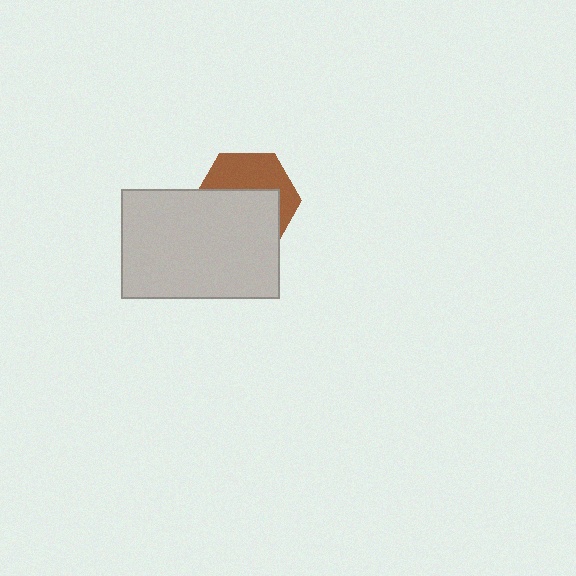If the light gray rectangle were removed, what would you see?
You would see the complete brown hexagon.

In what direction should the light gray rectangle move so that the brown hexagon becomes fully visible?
The light gray rectangle should move down. That is the shortest direction to clear the overlap and leave the brown hexagon fully visible.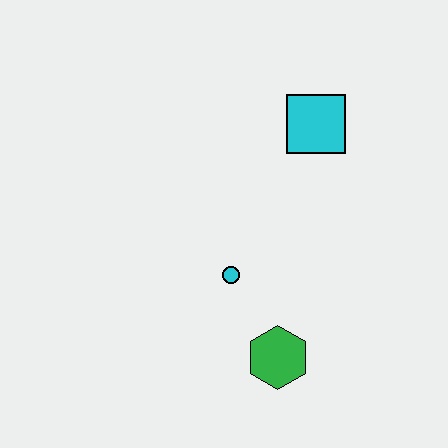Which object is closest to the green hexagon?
The cyan circle is closest to the green hexagon.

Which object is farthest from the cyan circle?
The cyan square is farthest from the cyan circle.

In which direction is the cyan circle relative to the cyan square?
The cyan circle is below the cyan square.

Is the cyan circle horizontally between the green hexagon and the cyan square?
No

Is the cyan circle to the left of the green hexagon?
Yes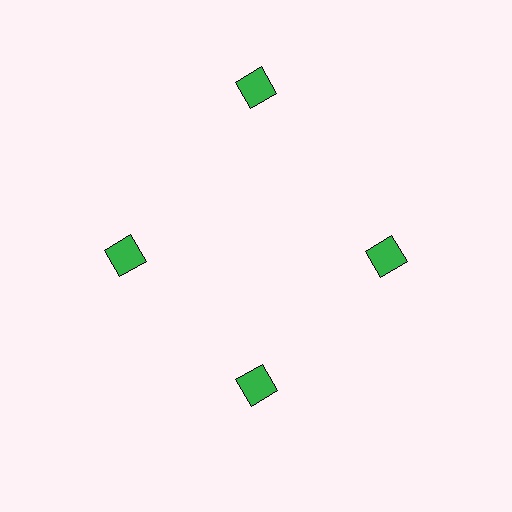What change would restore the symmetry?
The symmetry would be restored by moving it inward, back onto the ring so that all 4 squares sit at equal angles and equal distance from the center.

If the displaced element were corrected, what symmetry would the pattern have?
It would have 4-fold rotational symmetry — the pattern would map onto itself every 90 degrees.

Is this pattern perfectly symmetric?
No. The 4 green squares are arranged in a ring, but one element near the 12 o'clock position is pushed outward from the center, breaking the 4-fold rotational symmetry.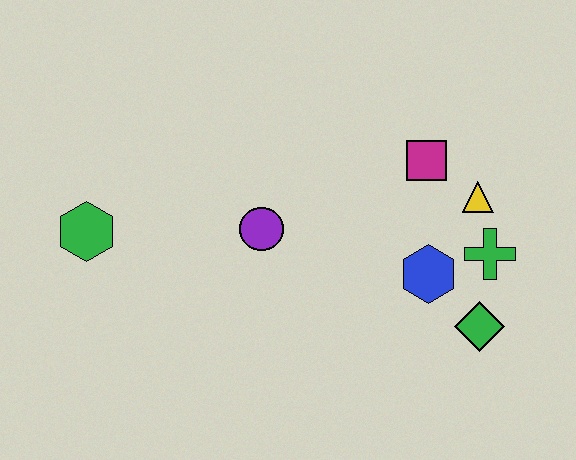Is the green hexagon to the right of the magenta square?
No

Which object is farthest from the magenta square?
The green hexagon is farthest from the magenta square.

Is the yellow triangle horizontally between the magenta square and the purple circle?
No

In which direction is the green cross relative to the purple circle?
The green cross is to the right of the purple circle.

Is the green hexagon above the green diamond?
Yes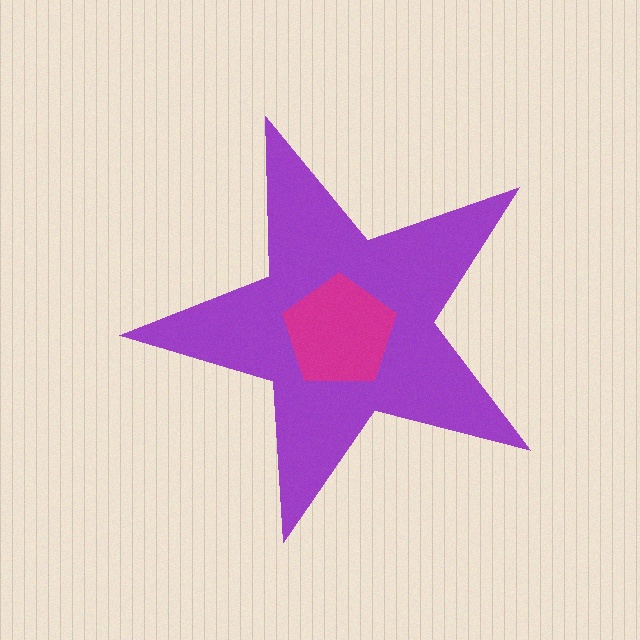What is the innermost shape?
The magenta pentagon.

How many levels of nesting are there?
2.